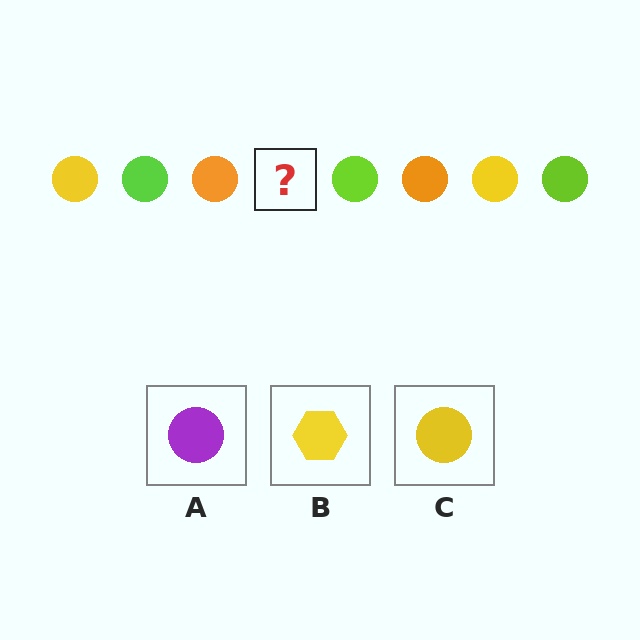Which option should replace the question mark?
Option C.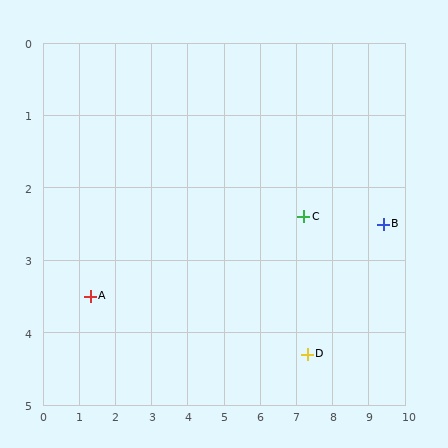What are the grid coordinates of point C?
Point C is at approximately (7.2, 2.4).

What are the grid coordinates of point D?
Point D is at approximately (7.3, 4.3).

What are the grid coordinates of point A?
Point A is at approximately (1.3, 3.5).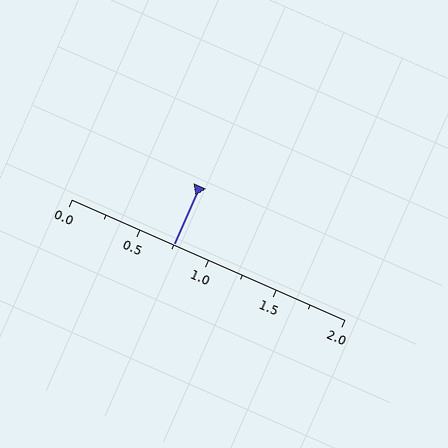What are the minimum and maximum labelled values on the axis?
The axis runs from 0.0 to 2.0.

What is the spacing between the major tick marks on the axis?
The major ticks are spaced 0.5 apart.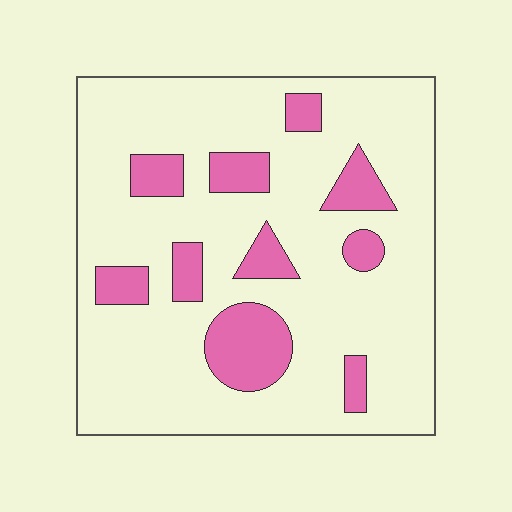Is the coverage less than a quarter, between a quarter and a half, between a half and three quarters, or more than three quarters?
Less than a quarter.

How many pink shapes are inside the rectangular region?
10.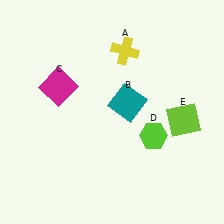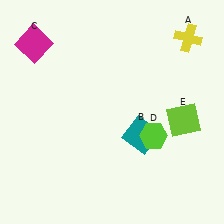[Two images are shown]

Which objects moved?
The objects that moved are: the yellow cross (A), the teal square (B), the magenta square (C).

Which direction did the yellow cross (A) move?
The yellow cross (A) moved right.